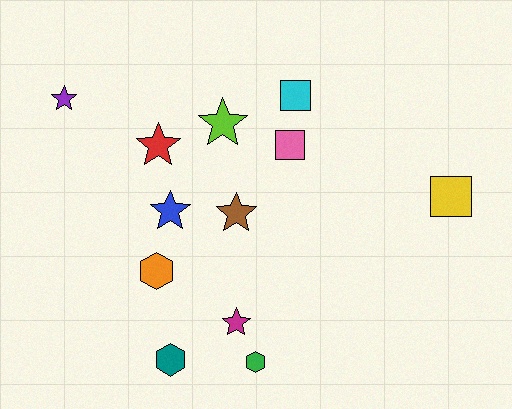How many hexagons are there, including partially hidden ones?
There are 3 hexagons.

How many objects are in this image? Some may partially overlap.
There are 12 objects.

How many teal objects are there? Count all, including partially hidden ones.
There is 1 teal object.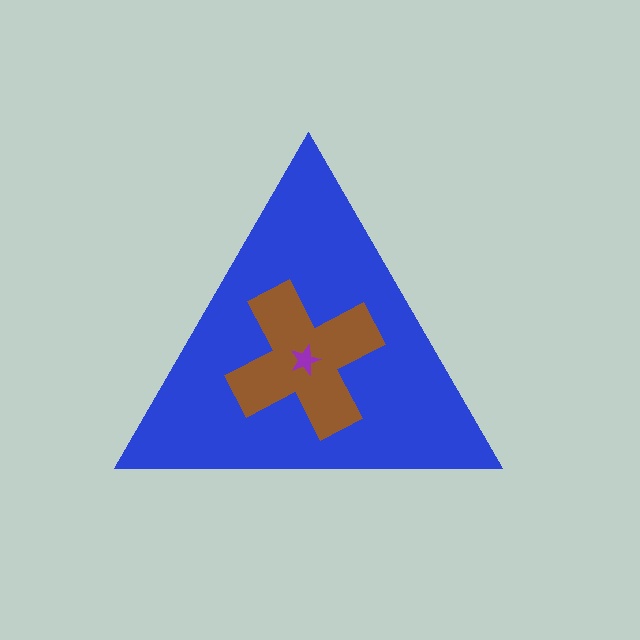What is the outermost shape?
The blue triangle.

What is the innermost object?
The purple star.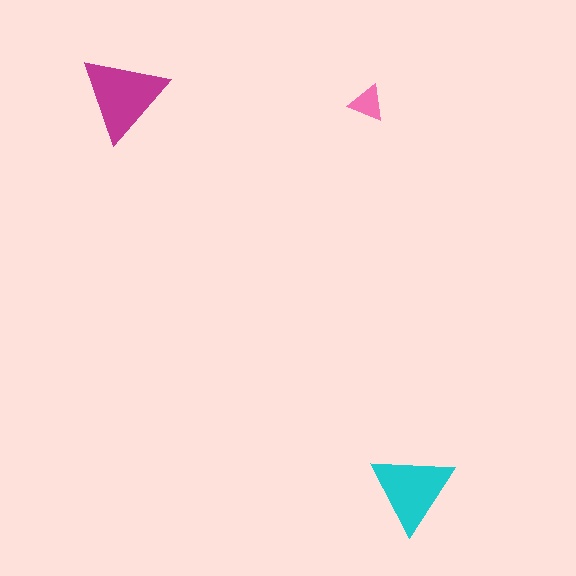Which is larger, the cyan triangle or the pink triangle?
The cyan one.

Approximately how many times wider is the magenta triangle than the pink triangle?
About 2.5 times wider.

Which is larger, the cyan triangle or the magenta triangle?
The magenta one.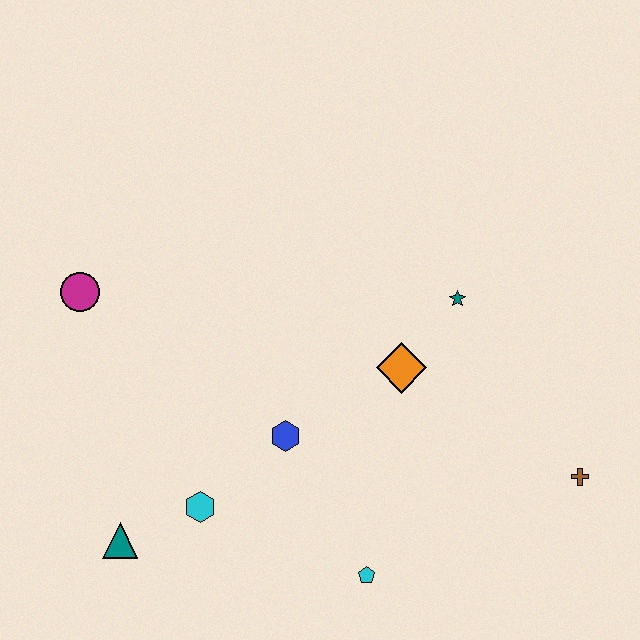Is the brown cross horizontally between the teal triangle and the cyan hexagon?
No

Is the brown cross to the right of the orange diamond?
Yes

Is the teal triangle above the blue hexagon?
No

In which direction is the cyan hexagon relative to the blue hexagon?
The cyan hexagon is to the left of the blue hexagon.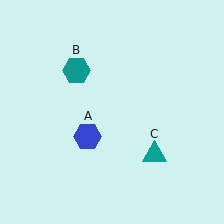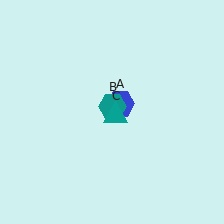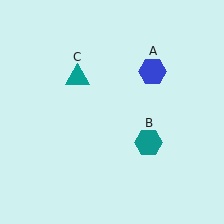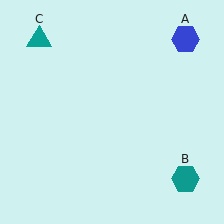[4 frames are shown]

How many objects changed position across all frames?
3 objects changed position: blue hexagon (object A), teal hexagon (object B), teal triangle (object C).